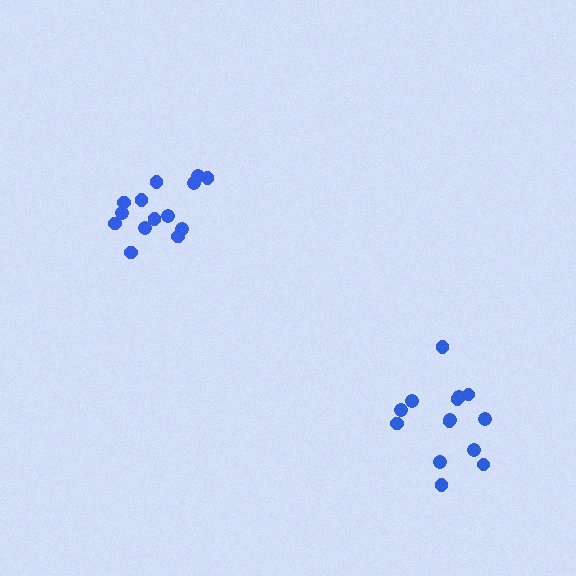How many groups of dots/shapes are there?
There are 2 groups.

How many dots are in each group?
Group 1: 14 dots, Group 2: 15 dots (29 total).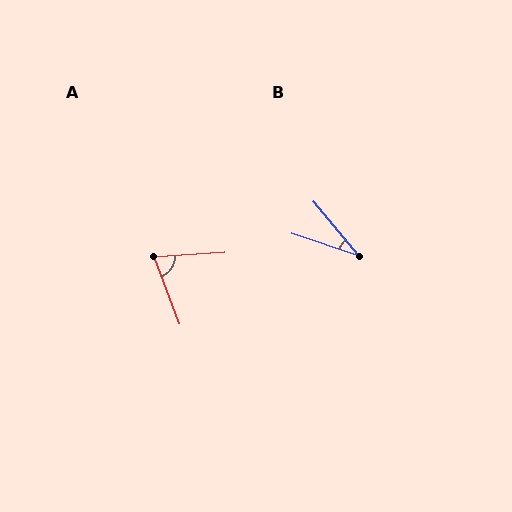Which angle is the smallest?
B, at approximately 32 degrees.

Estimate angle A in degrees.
Approximately 72 degrees.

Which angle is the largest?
A, at approximately 72 degrees.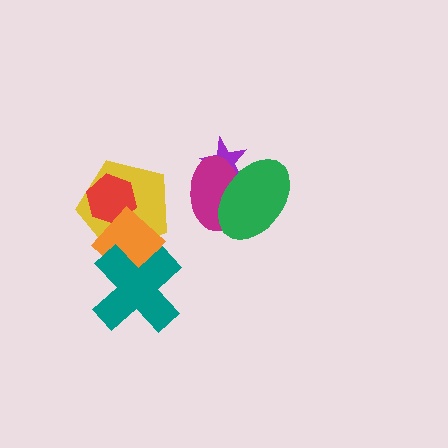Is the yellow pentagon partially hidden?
Yes, it is partially covered by another shape.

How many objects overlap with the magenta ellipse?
2 objects overlap with the magenta ellipse.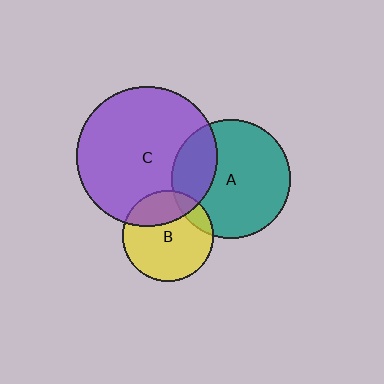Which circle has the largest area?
Circle C (purple).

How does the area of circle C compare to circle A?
Approximately 1.4 times.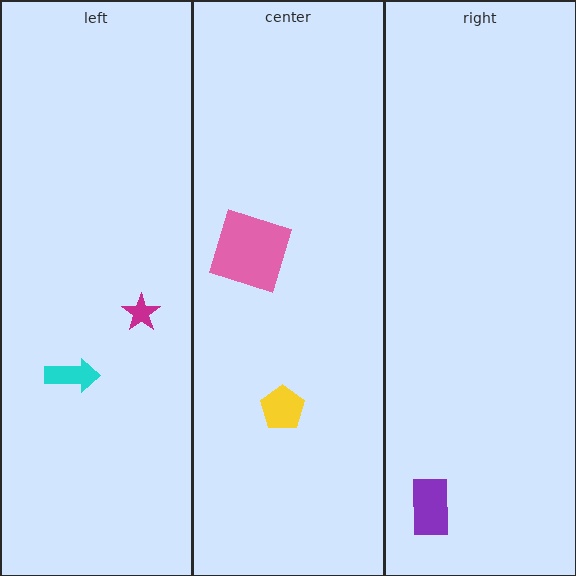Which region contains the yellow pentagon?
The center region.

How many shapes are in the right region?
1.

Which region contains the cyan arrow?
The left region.